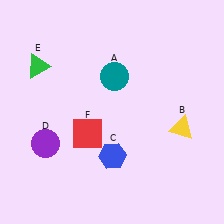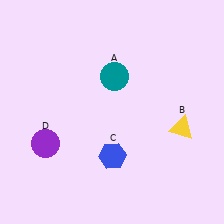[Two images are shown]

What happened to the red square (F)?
The red square (F) was removed in Image 2. It was in the bottom-left area of Image 1.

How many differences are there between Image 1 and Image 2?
There are 2 differences between the two images.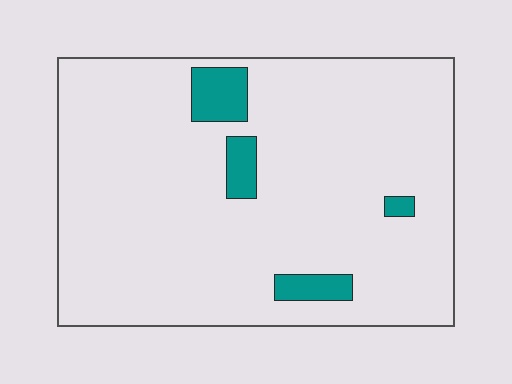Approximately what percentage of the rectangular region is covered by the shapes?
Approximately 5%.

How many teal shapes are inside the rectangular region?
4.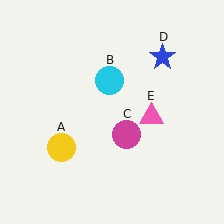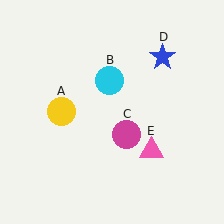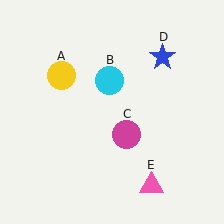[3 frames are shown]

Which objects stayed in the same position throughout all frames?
Cyan circle (object B) and magenta circle (object C) and blue star (object D) remained stationary.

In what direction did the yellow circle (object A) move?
The yellow circle (object A) moved up.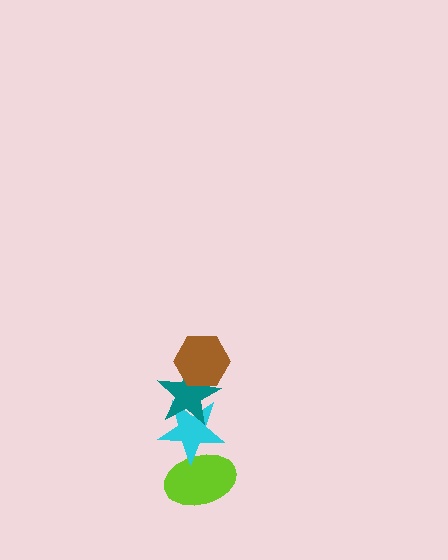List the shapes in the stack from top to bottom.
From top to bottom: the brown hexagon, the teal star, the cyan star, the lime ellipse.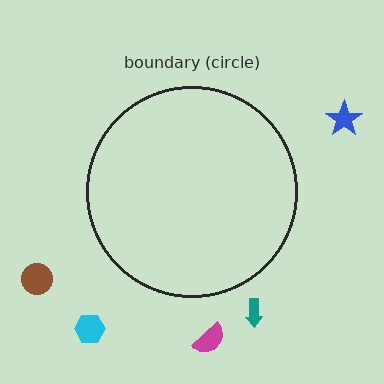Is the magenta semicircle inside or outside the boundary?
Outside.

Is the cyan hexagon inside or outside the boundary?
Outside.